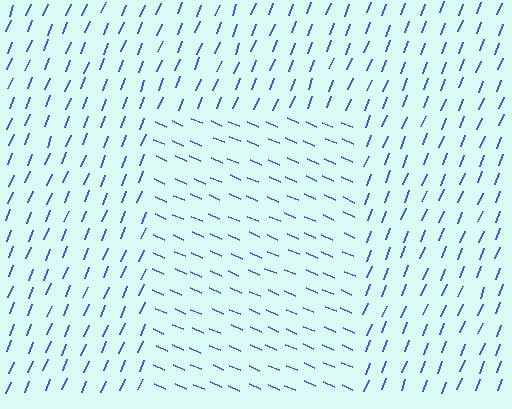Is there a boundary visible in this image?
Yes, there is a texture boundary formed by a change in line orientation.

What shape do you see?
I see a rectangle.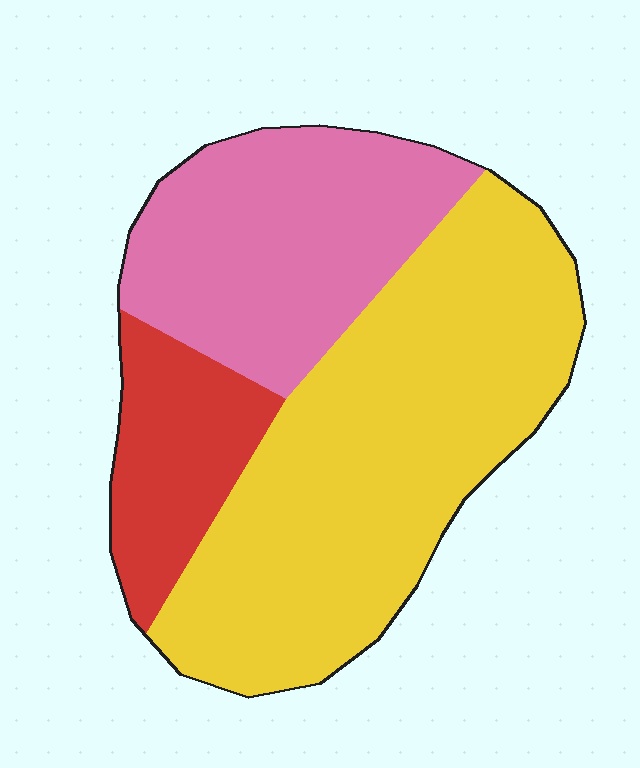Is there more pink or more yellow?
Yellow.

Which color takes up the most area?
Yellow, at roughly 55%.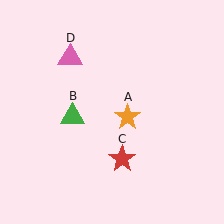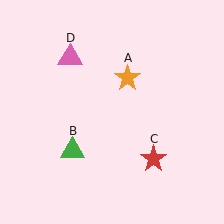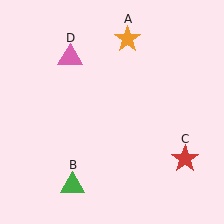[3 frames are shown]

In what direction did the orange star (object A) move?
The orange star (object A) moved up.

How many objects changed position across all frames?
3 objects changed position: orange star (object A), green triangle (object B), red star (object C).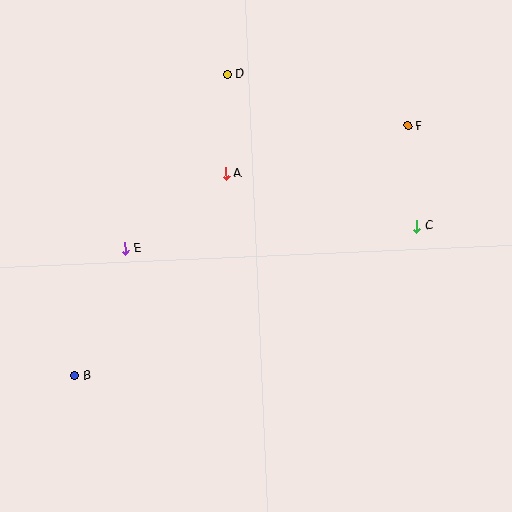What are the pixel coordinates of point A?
Point A is at (225, 174).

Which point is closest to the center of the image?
Point A at (225, 174) is closest to the center.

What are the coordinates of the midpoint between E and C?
The midpoint between E and C is at (271, 237).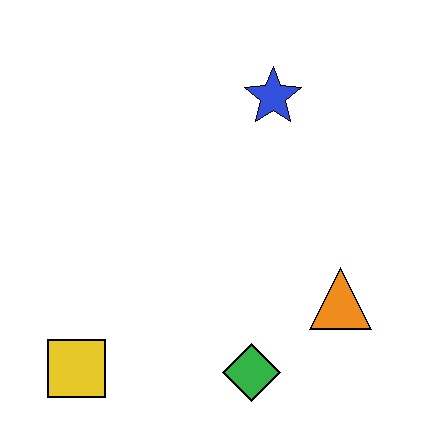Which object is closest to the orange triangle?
The green diamond is closest to the orange triangle.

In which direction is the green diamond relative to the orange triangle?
The green diamond is to the left of the orange triangle.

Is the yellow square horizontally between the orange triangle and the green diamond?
No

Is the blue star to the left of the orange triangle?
Yes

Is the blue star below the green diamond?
No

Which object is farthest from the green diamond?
The blue star is farthest from the green diamond.